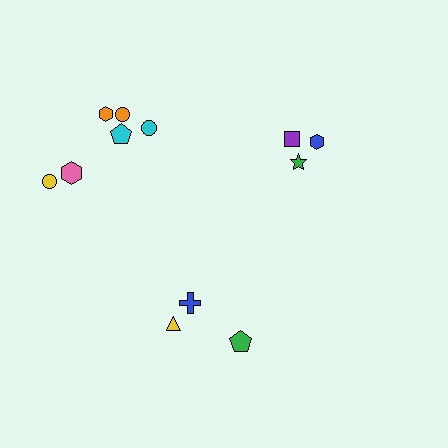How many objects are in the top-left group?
There are 6 objects.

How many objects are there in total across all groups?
There are 12 objects.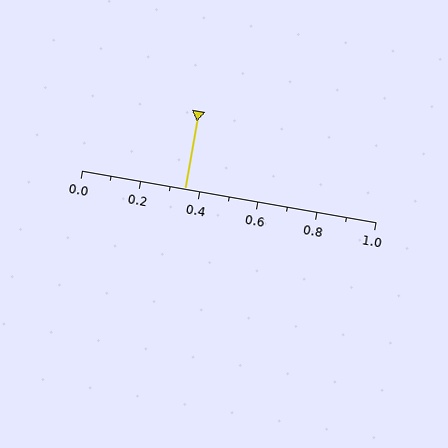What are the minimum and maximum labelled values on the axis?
The axis runs from 0.0 to 1.0.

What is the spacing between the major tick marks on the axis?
The major ticks are spaced 0.2 apart.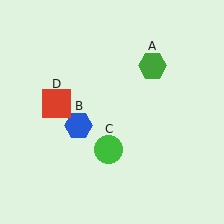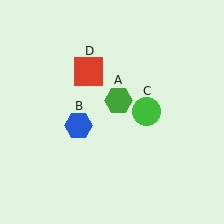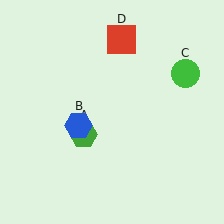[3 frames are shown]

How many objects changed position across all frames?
3 objects changed position: green hexagon (object A), green circle (object C), red square (object D).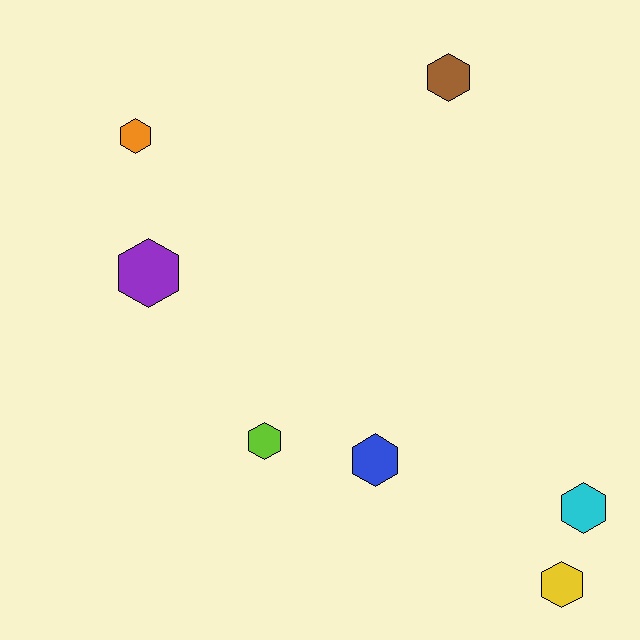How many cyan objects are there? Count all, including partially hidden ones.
There is 1 cyan object.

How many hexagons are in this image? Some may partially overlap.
There are 7 hexagons.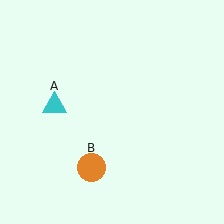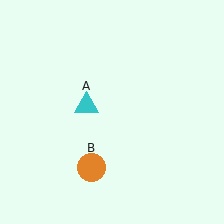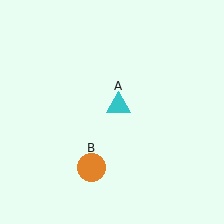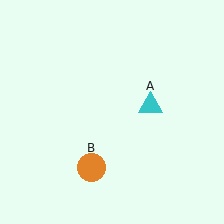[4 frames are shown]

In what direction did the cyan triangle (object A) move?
The cyan triangle (object A) moved right.